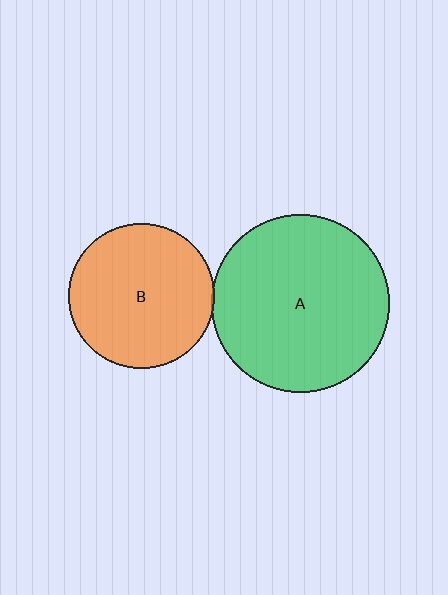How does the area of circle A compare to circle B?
Approximately 1.5 times.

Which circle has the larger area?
Circle A (green).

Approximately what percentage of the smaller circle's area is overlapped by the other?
Approximately 5%.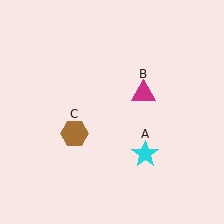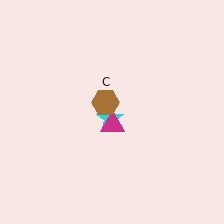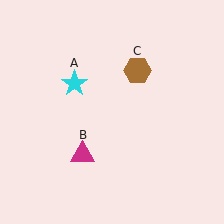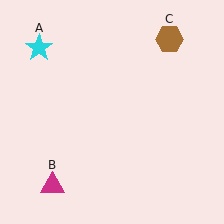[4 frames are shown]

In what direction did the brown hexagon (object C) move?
The brown hexagon (object C) moved up and to the right.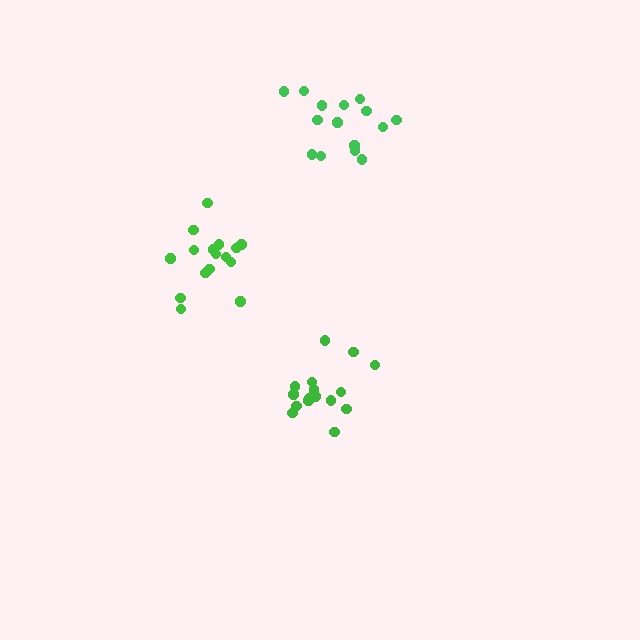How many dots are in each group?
Group 1: 17 dots, Group 2: 16 dots, Group 3: 15 dots (48 total).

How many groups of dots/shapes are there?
There are 3 groups.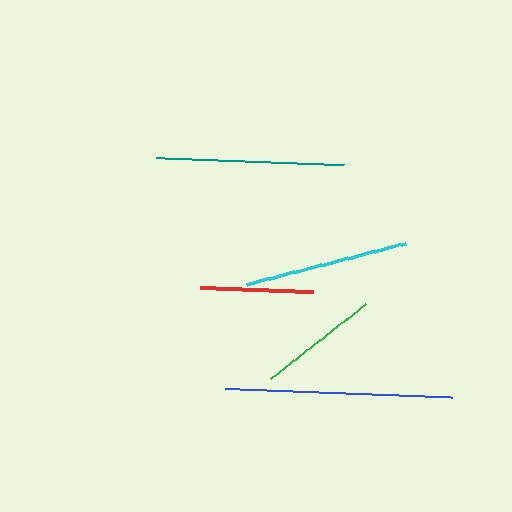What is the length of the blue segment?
The blue segment is approximately 227 pixels long.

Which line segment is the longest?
The blue line is the longest at approximately 227 pixels.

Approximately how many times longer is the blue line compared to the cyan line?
The blue line is approximately 1.4 times the length of the cyan line.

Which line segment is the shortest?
The red line is the shortest at approximately 112 pixels.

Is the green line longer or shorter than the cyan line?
The cyan line is longer than the green line.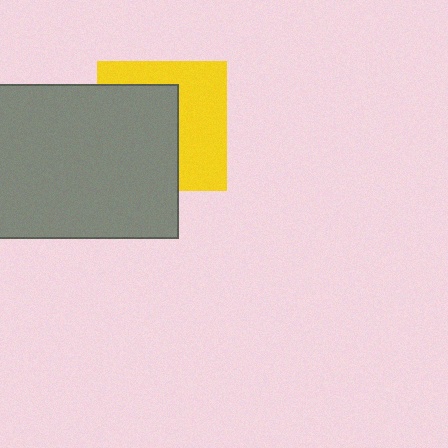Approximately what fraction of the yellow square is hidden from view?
Roughly 52% of the yellow square is hidden behind the gray rectangle.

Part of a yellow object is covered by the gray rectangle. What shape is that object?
It is a square.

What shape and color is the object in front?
The object in front is a gray rectangle.